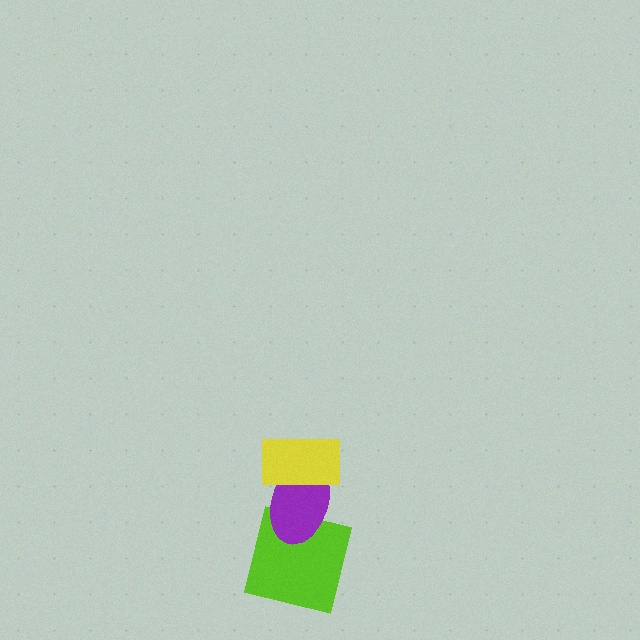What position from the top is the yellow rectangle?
The yellow rectangle is 1st from the top.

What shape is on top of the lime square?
The purple ellipse is on top of the lime square.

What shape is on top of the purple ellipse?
The yellow rectangle is on top of the purple ellipse.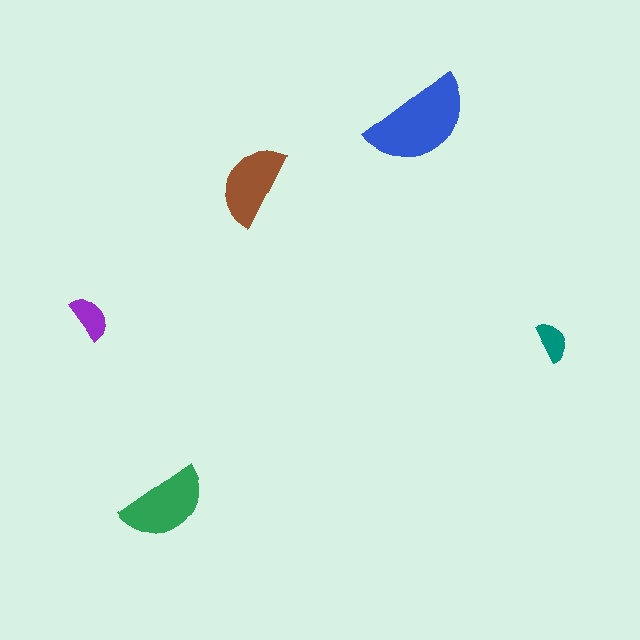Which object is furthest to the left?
The purple semicircle is leftmost.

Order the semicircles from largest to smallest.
the blue one, the green one, the brown one, the purple one, the teal one.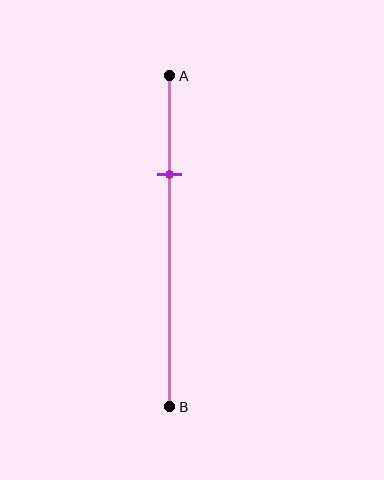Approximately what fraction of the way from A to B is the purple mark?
The purple mark is approximately 30% of the way from A to B.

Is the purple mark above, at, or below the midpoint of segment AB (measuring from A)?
The purple mark is above the midpoint of segment AB.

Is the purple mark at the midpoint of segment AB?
No, the mark is at about 30% from A, not at the 50% midpoint.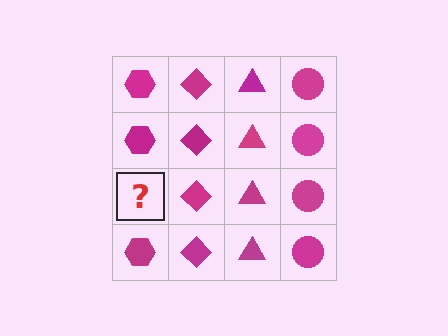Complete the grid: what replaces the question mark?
The question mark should be replaced with a magenta hexagon.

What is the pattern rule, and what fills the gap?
The rule is that each column has a consistent shape. The gap should be filled with a magenta hexagon.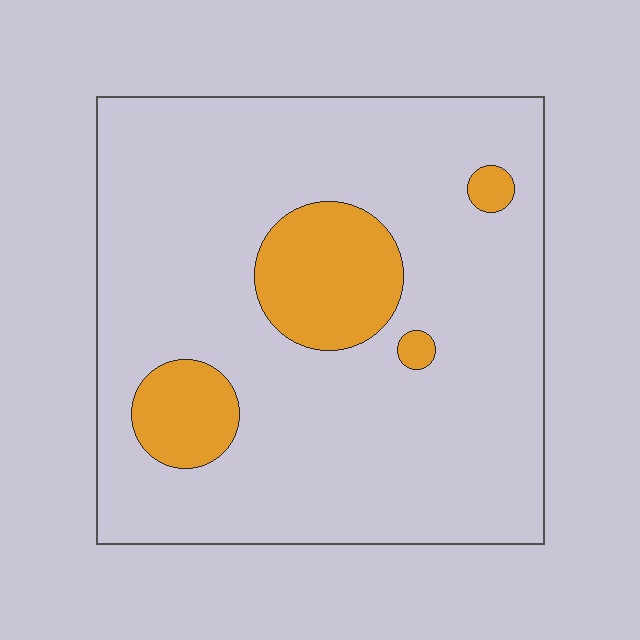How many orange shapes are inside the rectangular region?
4.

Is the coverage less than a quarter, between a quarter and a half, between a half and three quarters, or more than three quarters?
Less than a quarter.